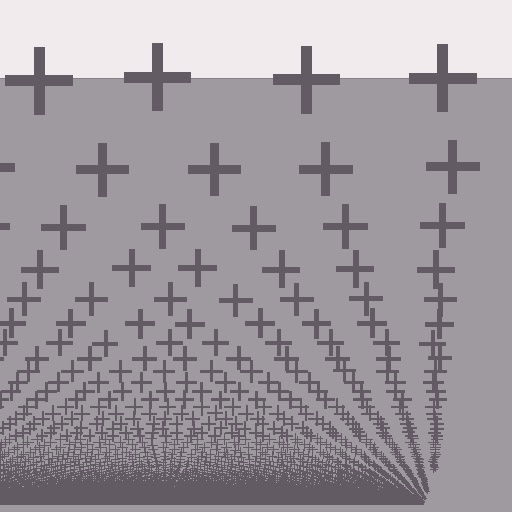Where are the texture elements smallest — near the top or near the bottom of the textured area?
Near the bottom.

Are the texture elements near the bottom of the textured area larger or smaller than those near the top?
Smaller. The gradient is inverted — elements near the bottom are smaller and denser.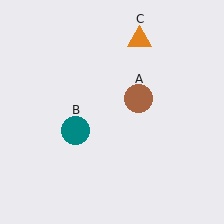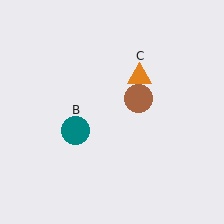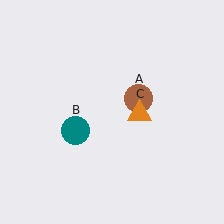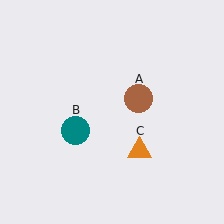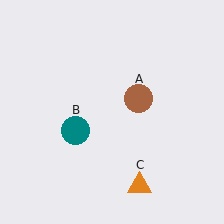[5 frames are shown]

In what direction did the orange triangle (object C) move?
The orange triangle (object C) moved down.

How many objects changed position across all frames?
1 object changed position: orange triangle (object C).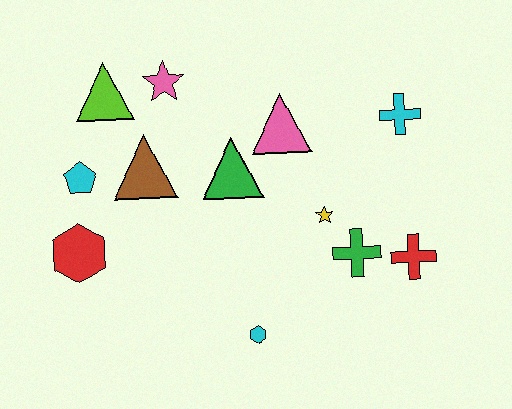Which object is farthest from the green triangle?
The red cross is farthest from the green triangle.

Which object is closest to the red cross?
The green cross is closest to the red cross.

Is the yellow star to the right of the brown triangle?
Yes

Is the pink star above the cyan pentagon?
Yes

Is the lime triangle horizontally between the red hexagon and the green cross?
Yes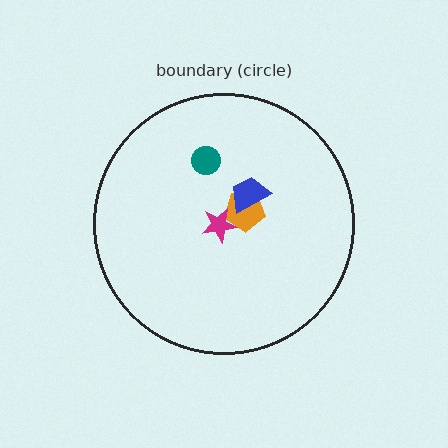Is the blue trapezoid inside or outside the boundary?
Inside.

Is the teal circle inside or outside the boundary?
Inside.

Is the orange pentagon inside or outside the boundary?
Inside.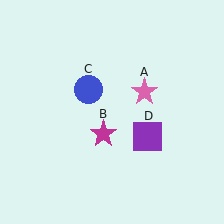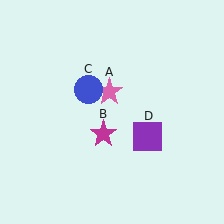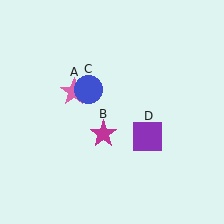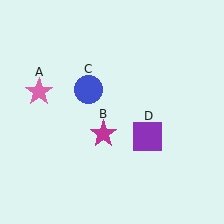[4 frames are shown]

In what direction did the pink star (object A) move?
The pink star (object A) moved left.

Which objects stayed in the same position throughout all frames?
Magenta star (object B) and blue circle (object C) and purple square (object D) remained stationary.